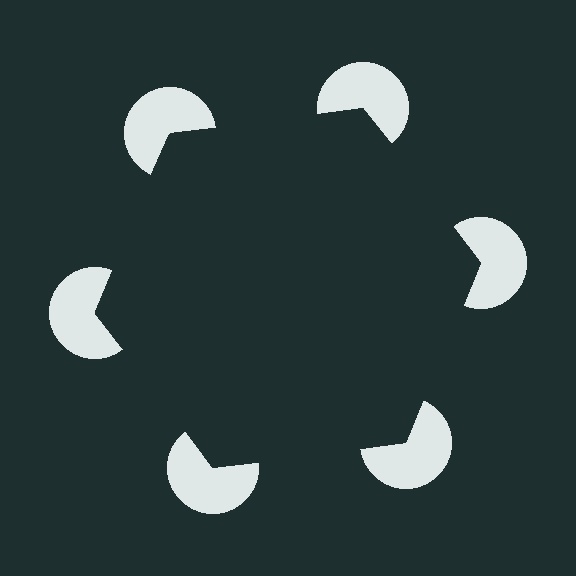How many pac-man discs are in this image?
There are 6 — one at each vertex of the illusory hexagon.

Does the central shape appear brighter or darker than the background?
It typically appears slightly darker than the background, even though no actual brightness change is drawn.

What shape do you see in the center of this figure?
An illusory hexagon — its edges are inferred from the aligned wedge cuts in the pac-man discs, not physically drawn.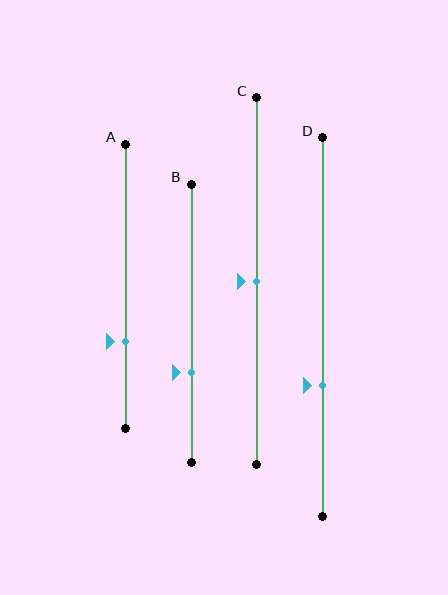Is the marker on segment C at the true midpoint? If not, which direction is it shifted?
Yes, the marker on segment C is at the true midpoint.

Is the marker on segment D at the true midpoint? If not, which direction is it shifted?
No, the marker on segment D is shifted downward by about 15% of the segment length.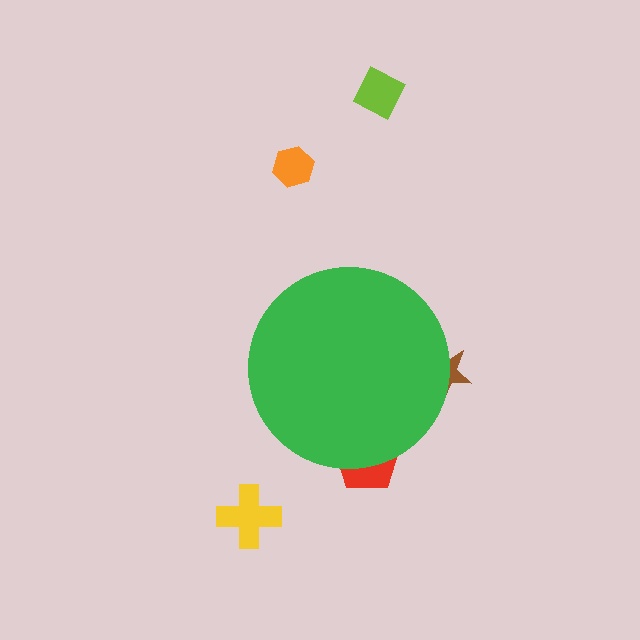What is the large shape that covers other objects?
A green circle.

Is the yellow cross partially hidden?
No, the yellow cross is fully visible.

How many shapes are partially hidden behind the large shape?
2 shapes are partially hidden.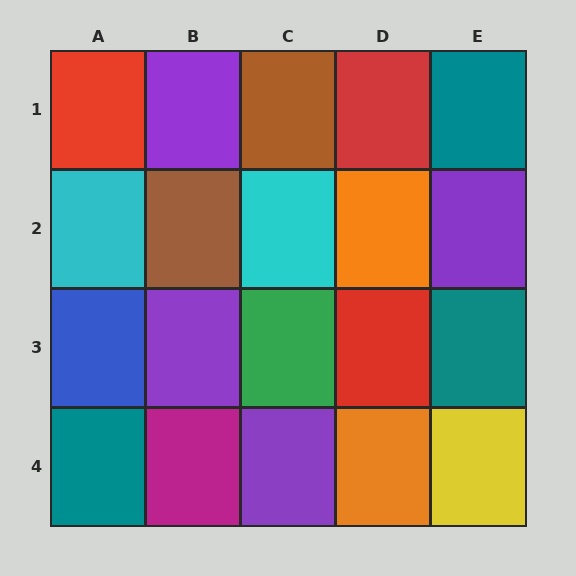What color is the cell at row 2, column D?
Orange.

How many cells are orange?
2 cells are orange.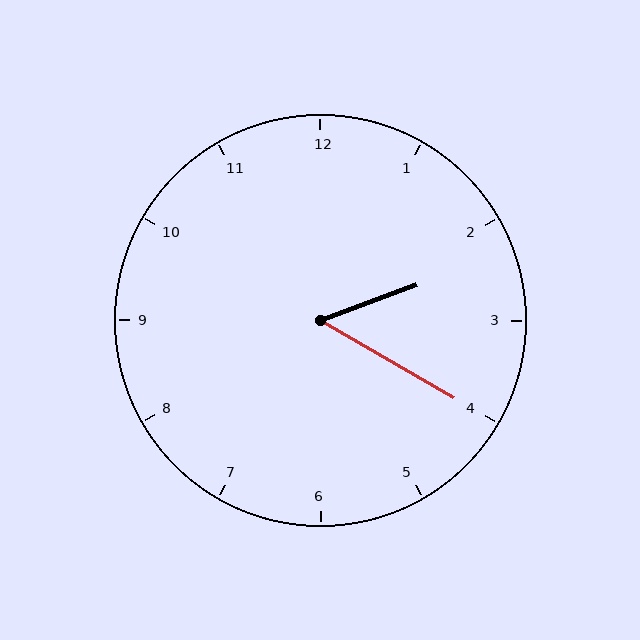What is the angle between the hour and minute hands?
Approximately 50 degrees.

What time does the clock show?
2:20.